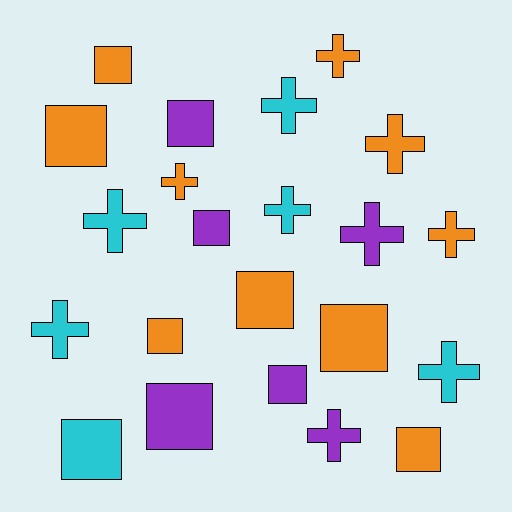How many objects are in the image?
There are 22 objects.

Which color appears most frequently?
Orange, with 10 objects.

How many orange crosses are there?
There are 4 orange crosses.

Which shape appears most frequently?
Cross, with 11 objects.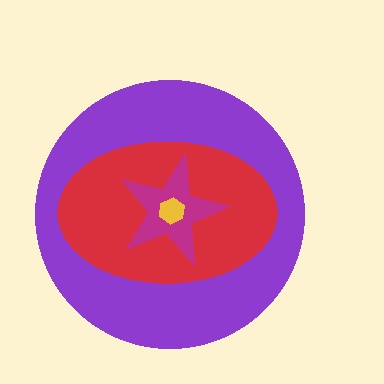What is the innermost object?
The yellow hexagon.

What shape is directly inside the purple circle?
The red ellipse.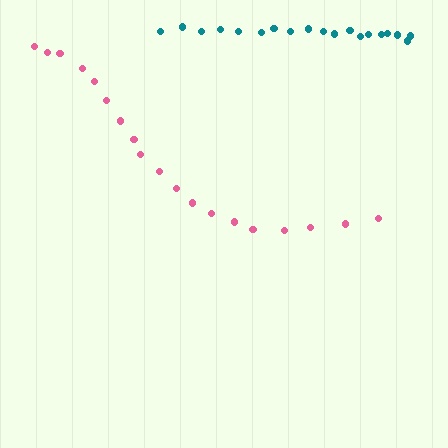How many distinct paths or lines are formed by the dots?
There are 2 distinct paths.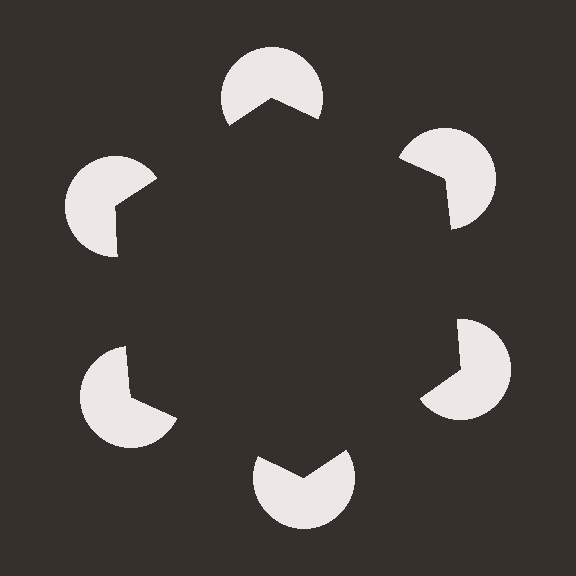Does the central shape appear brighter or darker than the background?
It typically appears slightly darker than the background, even though no actual brightness change is drawn.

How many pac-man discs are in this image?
There are 6 — one at each vertex of the illusory hexagon.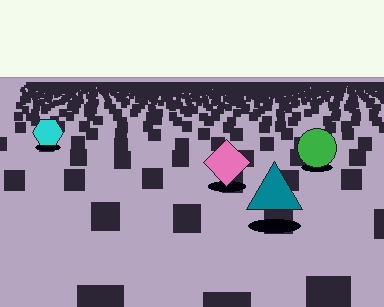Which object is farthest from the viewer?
The cyan hexagon is farthest from the viewer. It appears smaller and the ground texture around it is denser.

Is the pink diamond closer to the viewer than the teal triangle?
No. The teal triangle is closer — you can tell from the texture gradient: the ground texture is coarser near it.